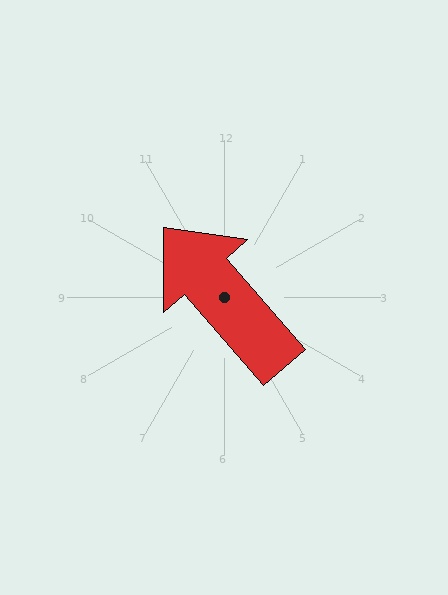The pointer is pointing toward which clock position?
Roughly 11 o'clock.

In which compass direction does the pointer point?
Northwest.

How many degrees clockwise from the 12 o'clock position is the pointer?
Approximately 319 degrees.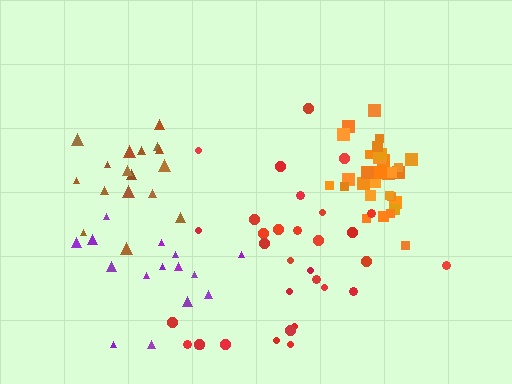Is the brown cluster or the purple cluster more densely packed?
Brown.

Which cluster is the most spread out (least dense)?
Purple.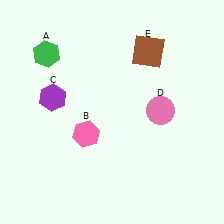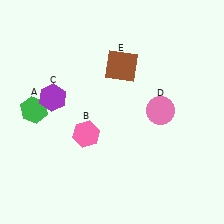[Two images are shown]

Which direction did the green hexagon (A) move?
The green hexagon (A) moved down.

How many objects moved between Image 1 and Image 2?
2 objects moved between the two images.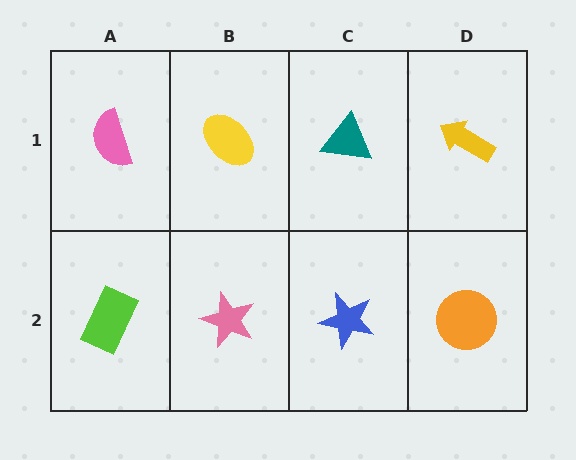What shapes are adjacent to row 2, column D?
A yellow arrow (row 1, column D), a blue star (row 2, column C).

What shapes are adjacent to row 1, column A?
A lime rectangle (row 2, column A), a yellow ellipse (row 1, column B).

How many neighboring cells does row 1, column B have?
3.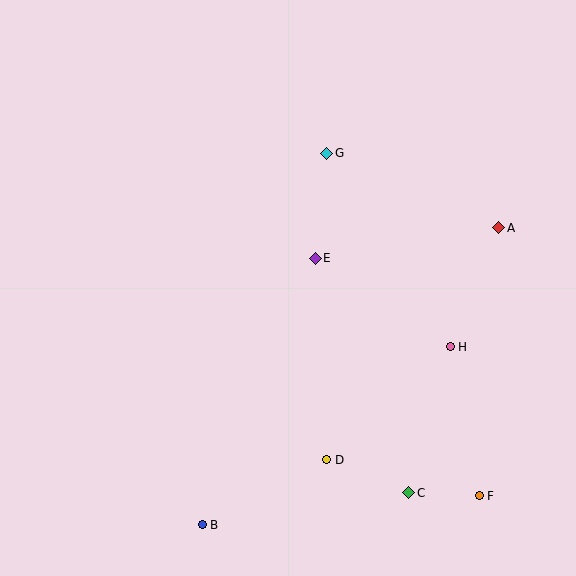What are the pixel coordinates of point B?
Point B is at (202, 525).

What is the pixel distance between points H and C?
The distance between H and C is 152 pixels.